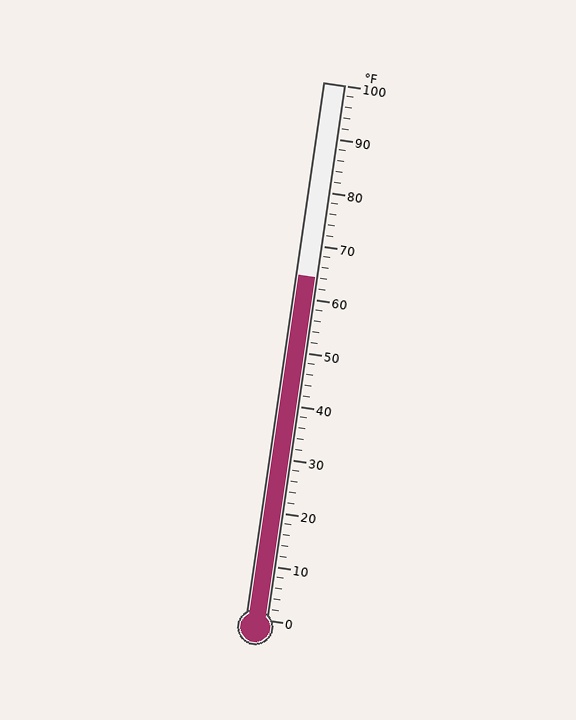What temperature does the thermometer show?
The thermometer shows approximately 64°F.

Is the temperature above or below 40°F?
The temperature is above 40°F.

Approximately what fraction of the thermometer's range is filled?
The thermometer is filled to approximately 65% of its range.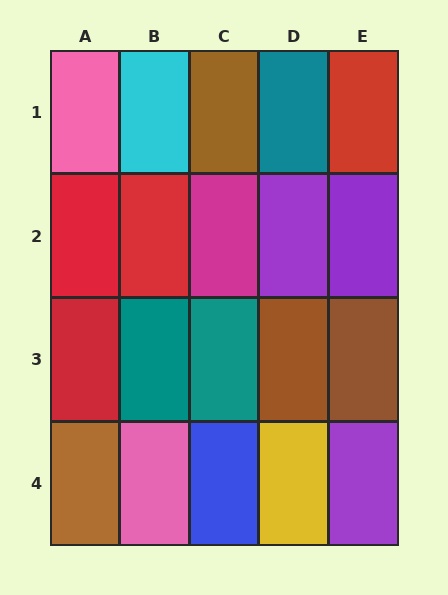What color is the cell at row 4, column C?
Blue.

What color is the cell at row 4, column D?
Yellow.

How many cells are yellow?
1 cell is yellow.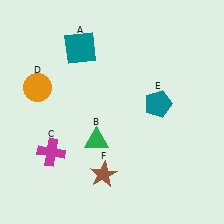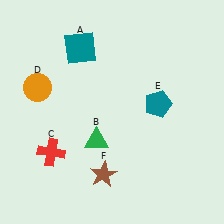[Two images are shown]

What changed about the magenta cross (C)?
In Image 1, C is magenta. In Image 2, it changed to red.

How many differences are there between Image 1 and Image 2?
There is 1 difference between the two images.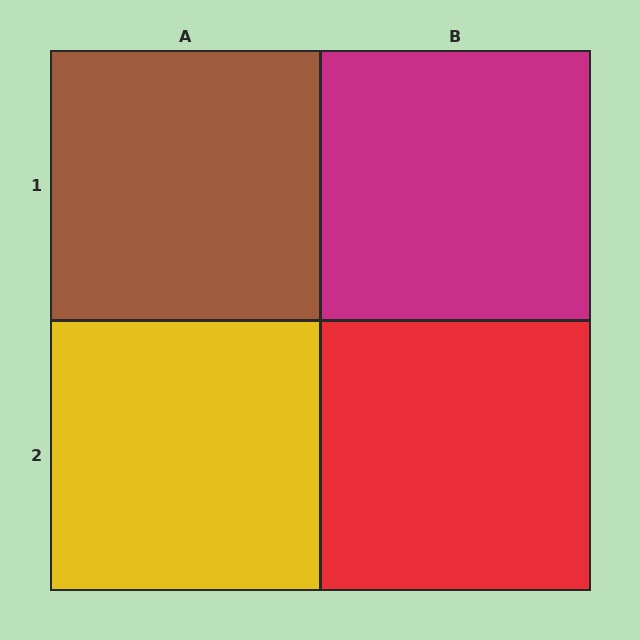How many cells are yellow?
1 cell is yellow.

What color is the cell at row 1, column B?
Magenta.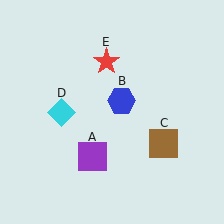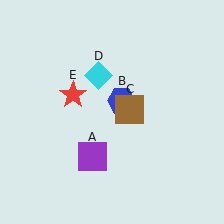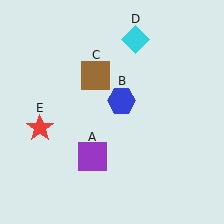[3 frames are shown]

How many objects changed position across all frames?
3 objects changed position: brown square (object C), cyan diamond (object D), red star (object E).